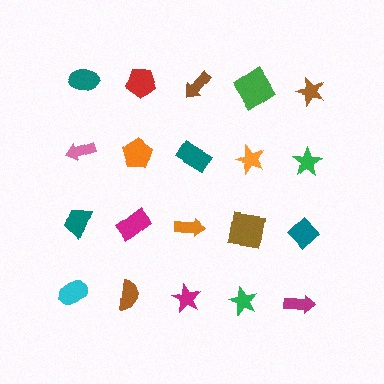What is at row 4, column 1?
A cyan ellipse.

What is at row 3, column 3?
An orange arrow.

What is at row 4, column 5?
A magenta arrow.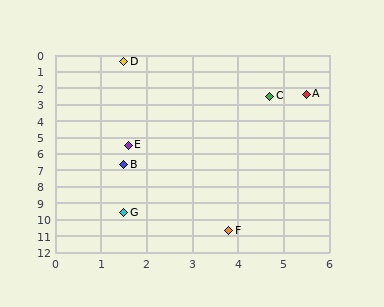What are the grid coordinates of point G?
Point G is at approximately (1.5, 9.6).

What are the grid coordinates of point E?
Point E is at approximately (1.6, 5.5).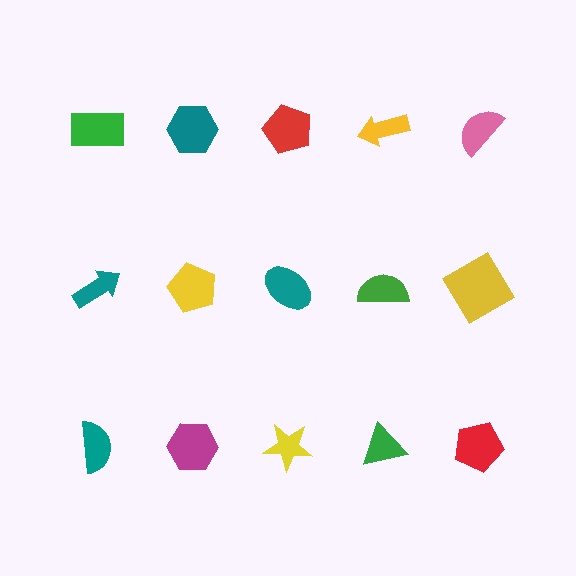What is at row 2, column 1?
A teal arrow.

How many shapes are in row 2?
5 shapes.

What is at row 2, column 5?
A yellow diamond.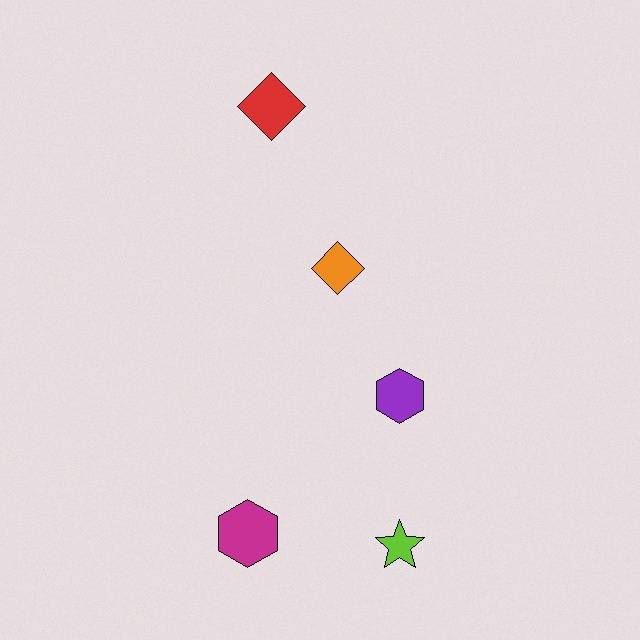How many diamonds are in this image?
There are 2 diamonds.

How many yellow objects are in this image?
There are no yellow objects.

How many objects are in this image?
There are 5 objects.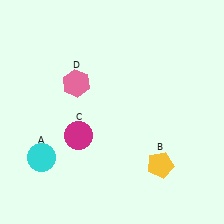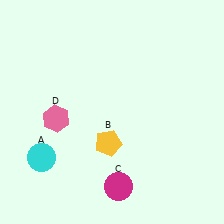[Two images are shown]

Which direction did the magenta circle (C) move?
The magenta circle (C) moved down.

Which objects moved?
The objects that moved are: the yellow pentagon (B), the magenta circle (C), the pink hexagon (D).